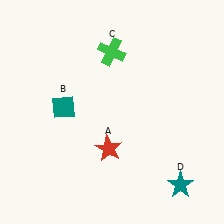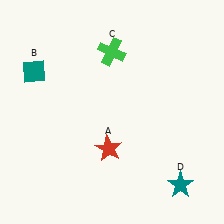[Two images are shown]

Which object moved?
The teal diamond (B) moved up.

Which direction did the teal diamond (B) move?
The teal diamond (B) moved up.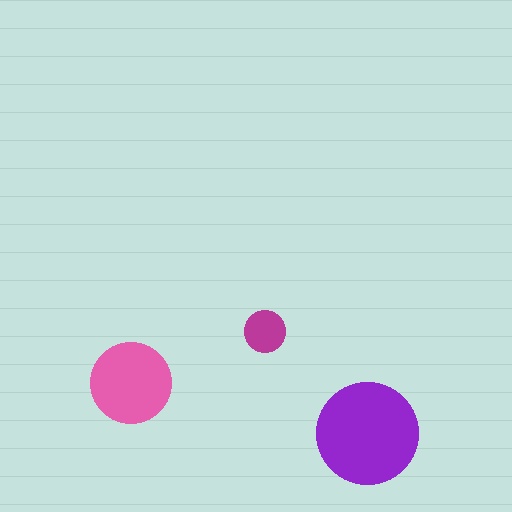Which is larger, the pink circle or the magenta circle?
The pink one.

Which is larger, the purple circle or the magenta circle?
The purple one.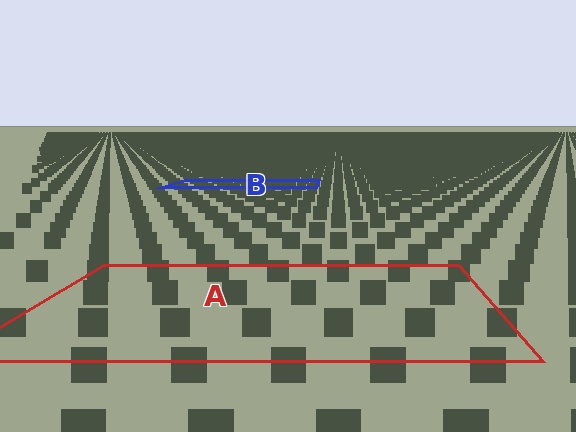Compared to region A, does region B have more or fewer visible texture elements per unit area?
Region B has more texture elements per unit area — they are packed more densely because it is farther away.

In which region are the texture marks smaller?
The texture marks are smaller in region B, because it is farther away.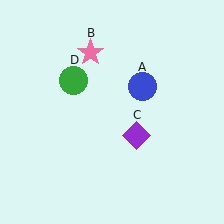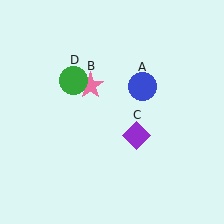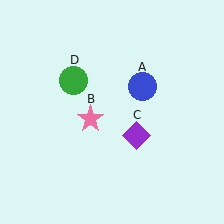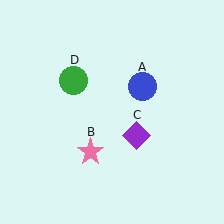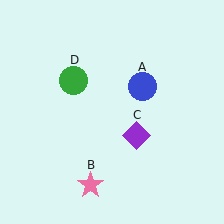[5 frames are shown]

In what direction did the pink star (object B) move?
The pink star (object B) moved down.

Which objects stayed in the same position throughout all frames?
Blue circle (object A) and purple diamond (object C) and green circle (object D) remained stationary.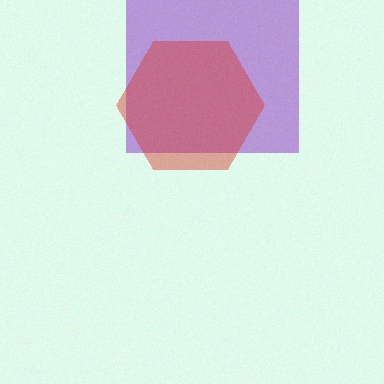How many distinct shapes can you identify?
There are 2 distinct shapes: a purple square, a red hexagon.